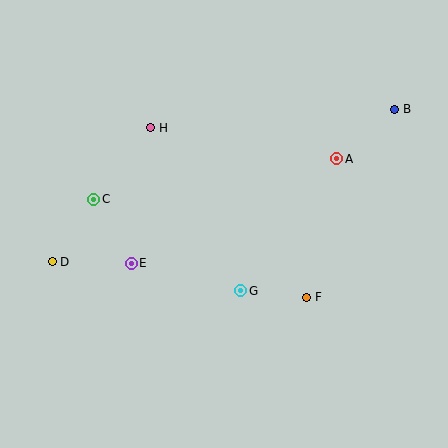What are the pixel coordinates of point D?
Point D is at (52, 262).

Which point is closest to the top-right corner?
Point B is closest to the top-right corner.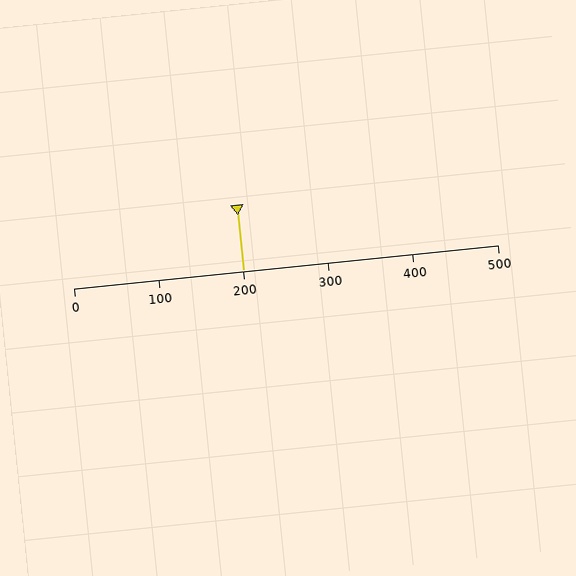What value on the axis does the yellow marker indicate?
The marker indicates approximately 200.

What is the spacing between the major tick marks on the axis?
The major ticks are spaced 100 apart.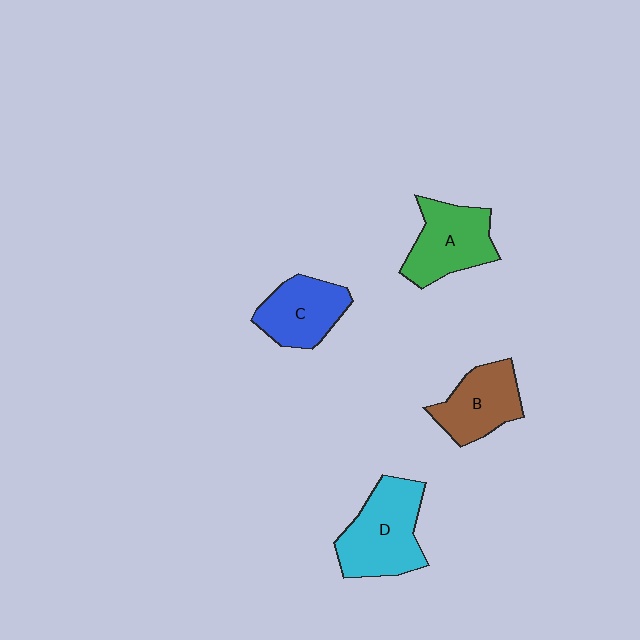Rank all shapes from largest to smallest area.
From largest to smallest: D (cyan), A (green), B (brown), C (blue).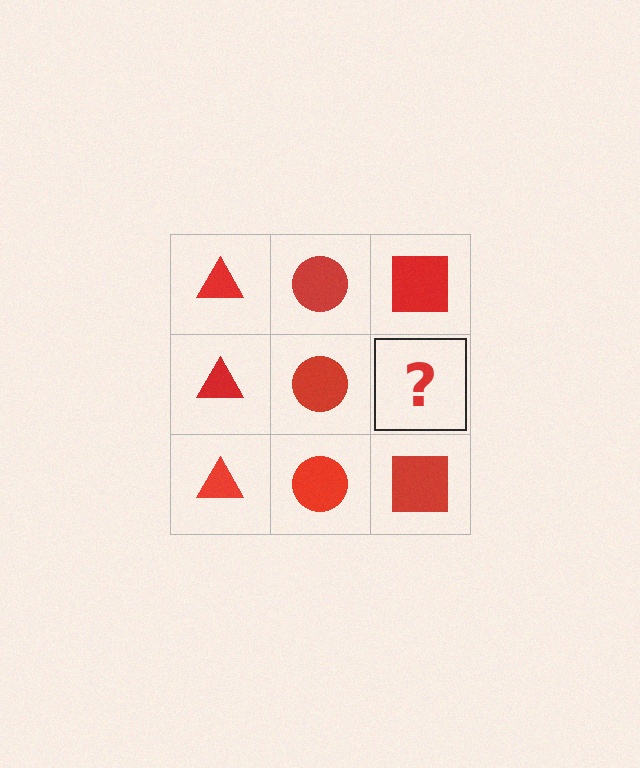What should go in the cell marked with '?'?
The missing cell should contain a red square.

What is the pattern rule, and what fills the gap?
The rule is that each column has a consistent shape. The gap should be filled with a red square.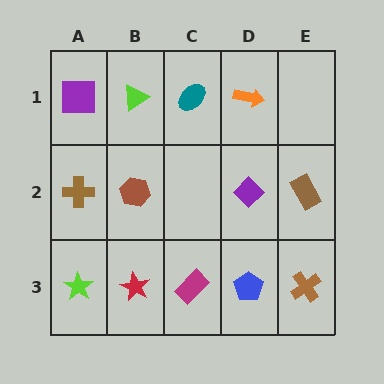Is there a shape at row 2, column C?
No, that cell is empty.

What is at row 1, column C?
A teal ellipse.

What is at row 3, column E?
A brown cross.